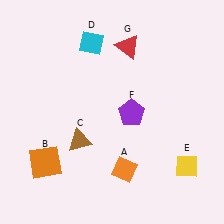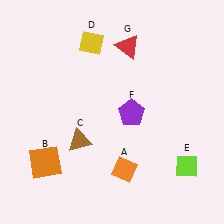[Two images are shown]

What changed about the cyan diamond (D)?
In Image 1, D is cyan. In Image 2, it changed to yellow.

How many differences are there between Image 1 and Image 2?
There are 2 differences between the two images.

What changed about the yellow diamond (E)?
In Image 1, E is yellow. In Image 2, it changed to lime.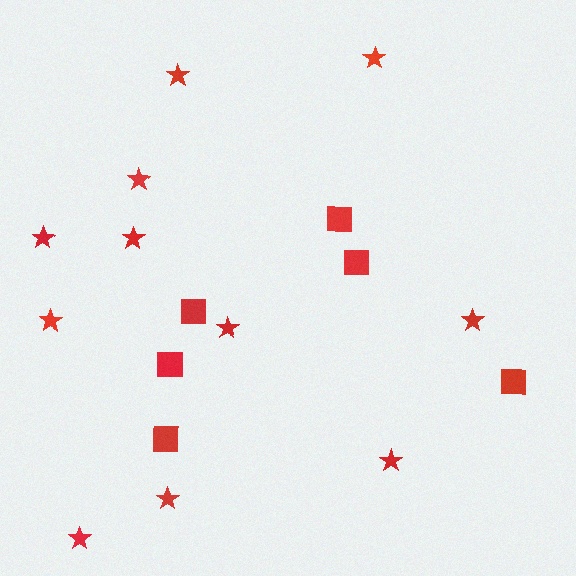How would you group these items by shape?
There are 2 groups: one group of stars (11) and one group of squares (6).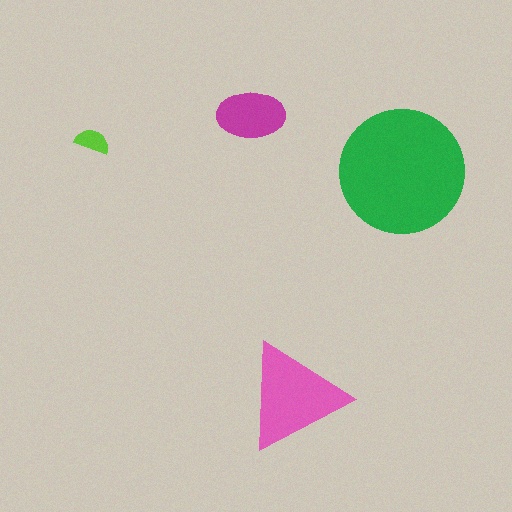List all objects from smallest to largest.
The lime semicircle, the magenta ellipse, the pink triangle, the green circle.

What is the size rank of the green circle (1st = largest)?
1st.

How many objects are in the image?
There are 4 objects in the image.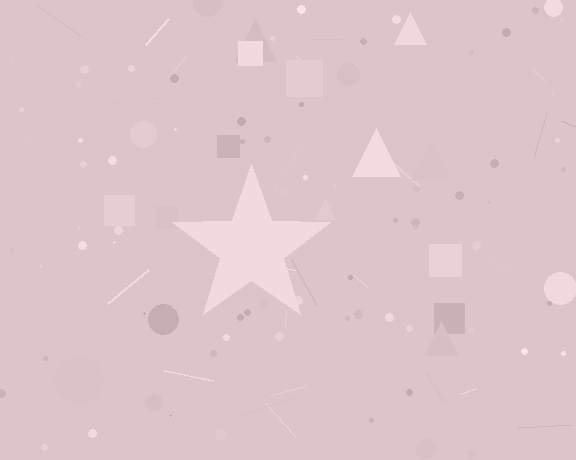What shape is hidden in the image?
A star is hidden in the image.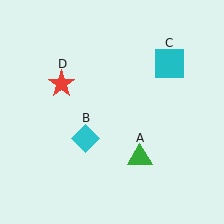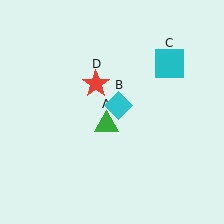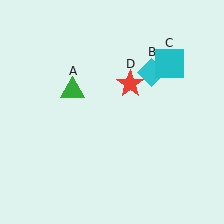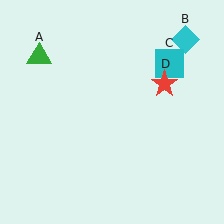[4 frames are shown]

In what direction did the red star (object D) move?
The red star (object D) moved right.